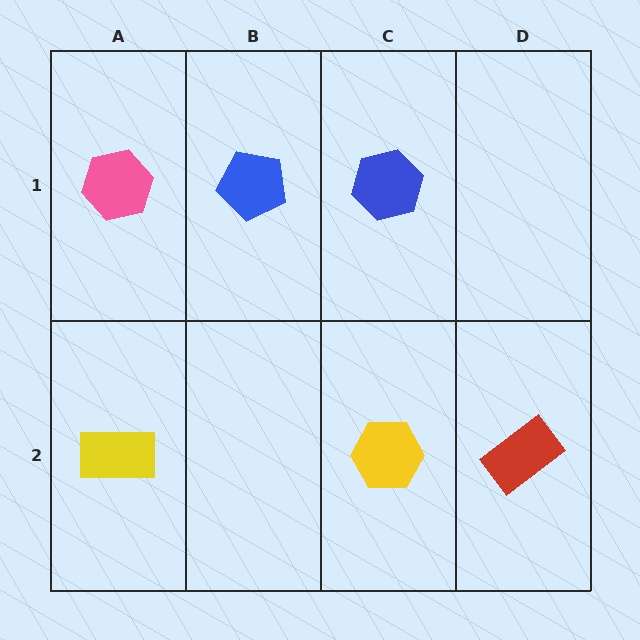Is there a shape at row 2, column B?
No, that cell is empty.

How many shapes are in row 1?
3 shapes.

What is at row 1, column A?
A pink hexagon.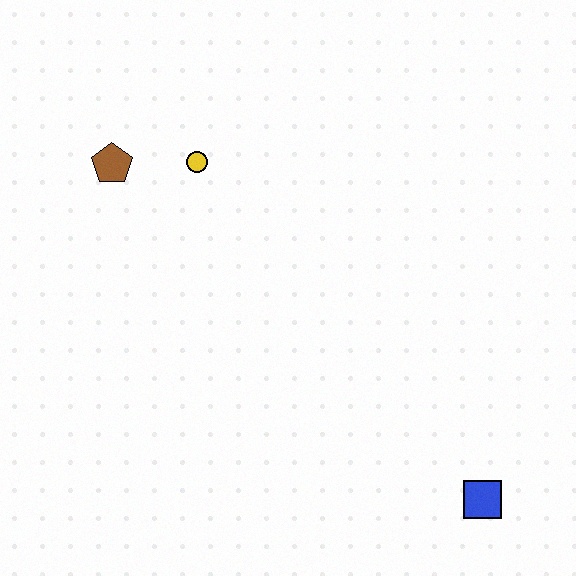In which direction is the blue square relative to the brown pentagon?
The blue square is to the right of the brown pentagon.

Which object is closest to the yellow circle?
The brown pentagon is closest to the yellow circle.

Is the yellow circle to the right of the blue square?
No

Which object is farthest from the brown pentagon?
The blue square is farthest from the brown pentagon.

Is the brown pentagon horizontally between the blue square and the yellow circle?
No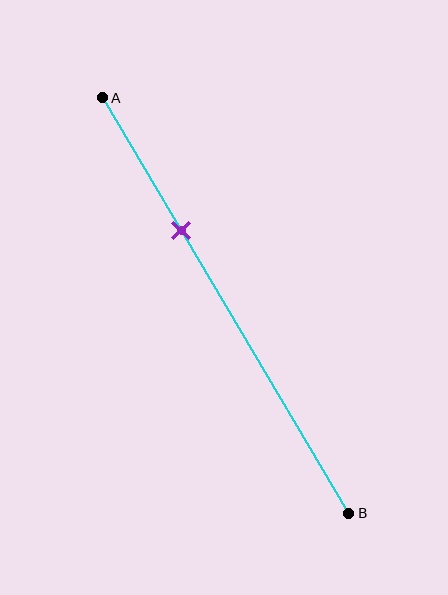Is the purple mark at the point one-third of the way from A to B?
Yes, the mark is approximately at the one-third point.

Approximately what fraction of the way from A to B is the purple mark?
The purple mark is approximately 30% of the way from A to B.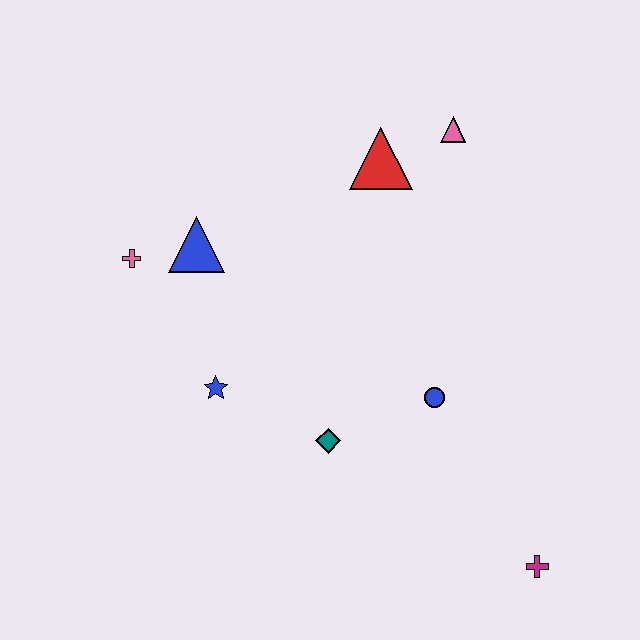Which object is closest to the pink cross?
The blue triangle is closest to the pink cross.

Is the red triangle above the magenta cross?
Yes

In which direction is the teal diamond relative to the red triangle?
The teal diamond is below the red triangle.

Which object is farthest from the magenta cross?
The pink cross is farthest from the magenta cross.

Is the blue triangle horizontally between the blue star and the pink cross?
Yes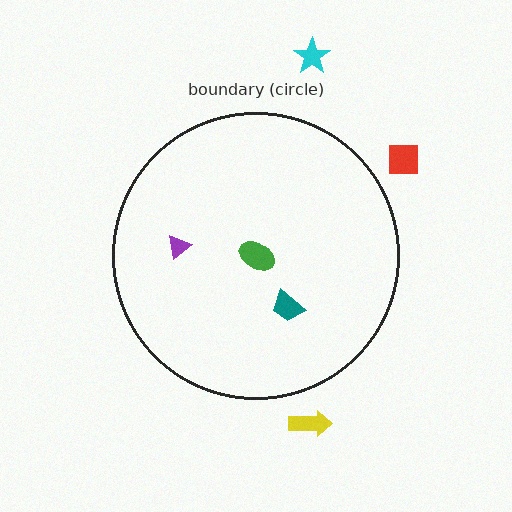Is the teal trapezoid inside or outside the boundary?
Inside.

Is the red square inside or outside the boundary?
Outside.